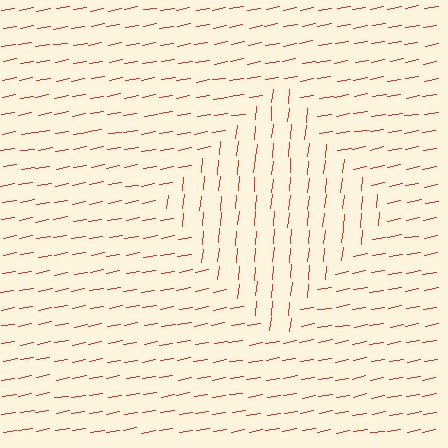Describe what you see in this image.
The image is filled with small red line segments. A diamond region in the image has lines oriented differently from the surrounding lines, creating a visible texture boundary.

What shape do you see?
I see a diamond.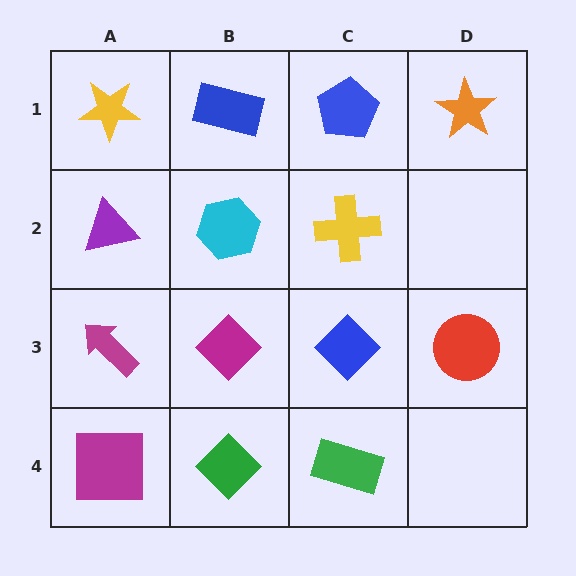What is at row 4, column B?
A green diamond.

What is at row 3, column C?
A blue diamond.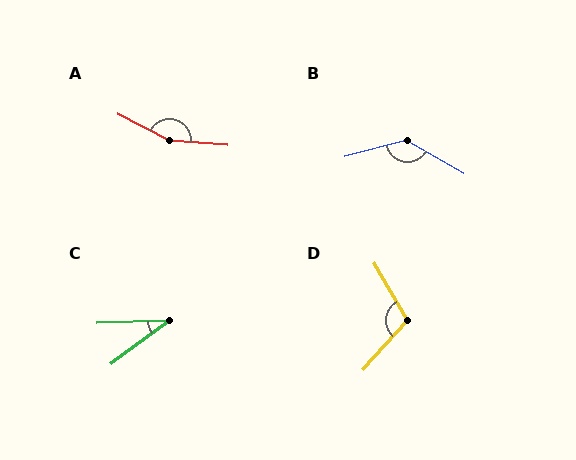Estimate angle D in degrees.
Approximately 107 degrees.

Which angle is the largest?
A, at approximately 157 degrees.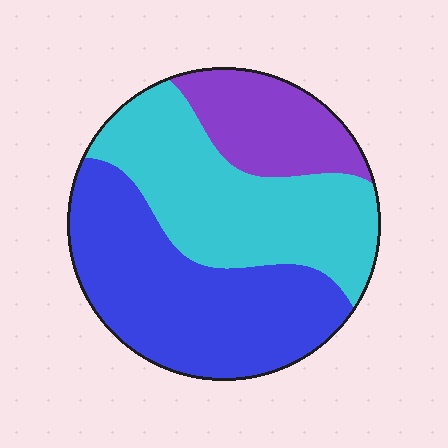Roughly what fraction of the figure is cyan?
Cyan covers about 40% of the figure.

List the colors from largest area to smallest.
From largest to smallest: blue, cyan, purple.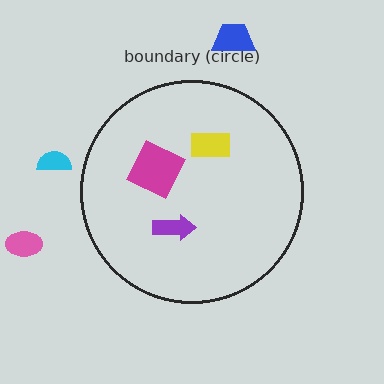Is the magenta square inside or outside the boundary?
Inside.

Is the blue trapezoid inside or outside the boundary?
Outside.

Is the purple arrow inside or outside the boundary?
Inside.